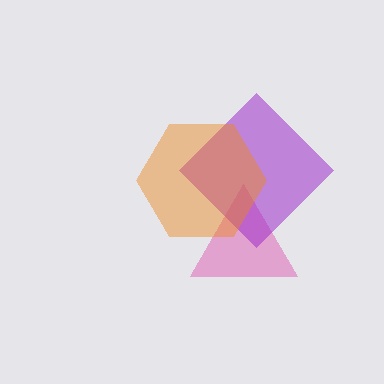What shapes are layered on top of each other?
The layered shapes are: a pink triangle, a purple diamond, an orange hexagon.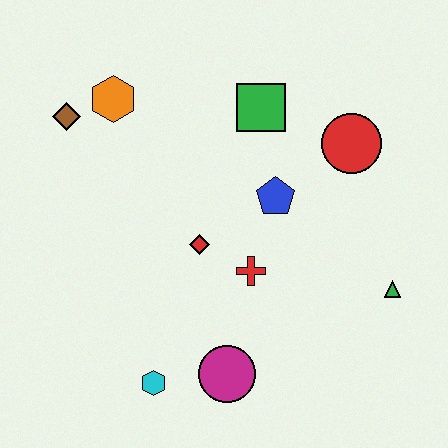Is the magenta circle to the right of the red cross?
No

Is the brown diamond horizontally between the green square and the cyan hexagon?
No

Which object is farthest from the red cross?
The brown diamond is farthest from the red cross.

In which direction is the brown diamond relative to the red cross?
The brown diamond is to the left of the red cross.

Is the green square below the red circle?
No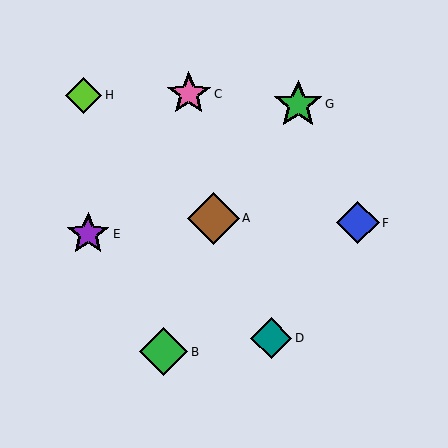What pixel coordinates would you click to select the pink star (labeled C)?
Click at (189, 94) to select the pink star C.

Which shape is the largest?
The brown diamond (labeled A) is the largest.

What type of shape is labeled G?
Shape G is a green star.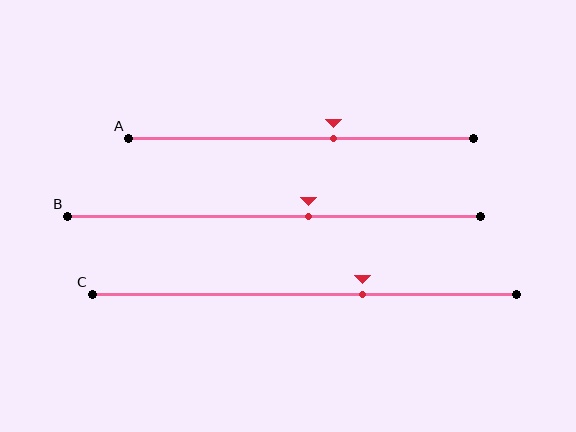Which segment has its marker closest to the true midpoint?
Segment B has its marker closest to the true midpoint.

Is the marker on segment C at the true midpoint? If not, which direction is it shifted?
No, the marker on segment C is shifted to the right by about 14% of the segment length.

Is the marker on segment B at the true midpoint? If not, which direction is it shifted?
No, the marker on segment B is shifted to the right by about 8% of the segment length.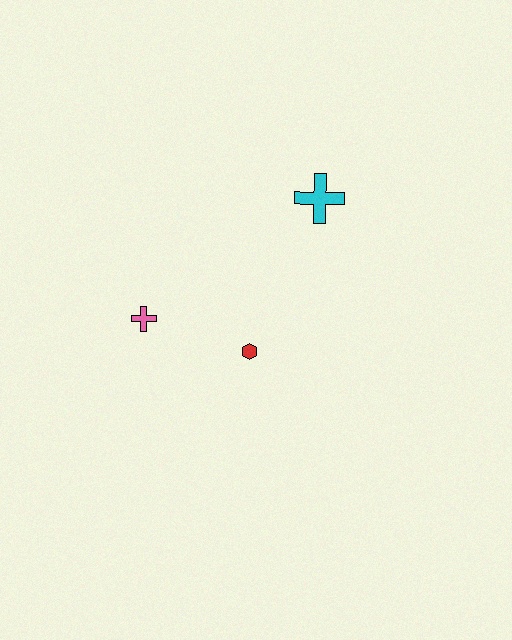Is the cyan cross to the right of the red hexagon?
Yes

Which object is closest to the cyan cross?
The red hexagon is closest to the cyan cross.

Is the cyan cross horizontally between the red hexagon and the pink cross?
No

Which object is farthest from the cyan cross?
The pink cross is farthest from the cyan cross.